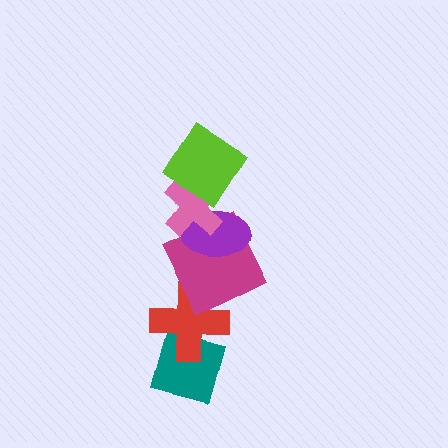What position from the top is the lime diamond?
The lime diamond is 1st from the top.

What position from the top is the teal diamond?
The teal diamond is 6th from the top.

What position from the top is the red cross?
The red cross is 5th from the top.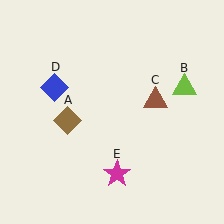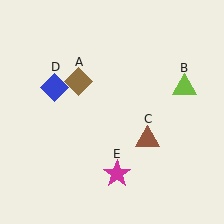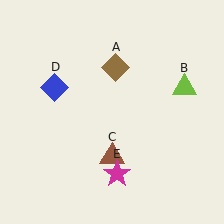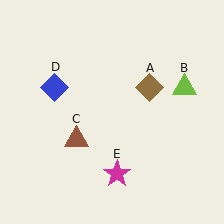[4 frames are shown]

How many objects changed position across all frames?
2 objects changed position: brown diamond (object A), brown triangle (object C).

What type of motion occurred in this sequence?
The brown diamond (object A), brown triangle (object C) rotated clockwise around the center of the scene.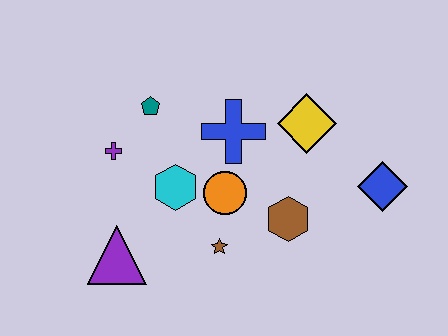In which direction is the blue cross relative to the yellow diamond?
The blue cross is to the left of the yellow diamond.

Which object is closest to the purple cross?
The teal pentagon is closest to the purple cross.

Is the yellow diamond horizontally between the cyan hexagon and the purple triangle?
No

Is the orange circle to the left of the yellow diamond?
Yes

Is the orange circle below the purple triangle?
No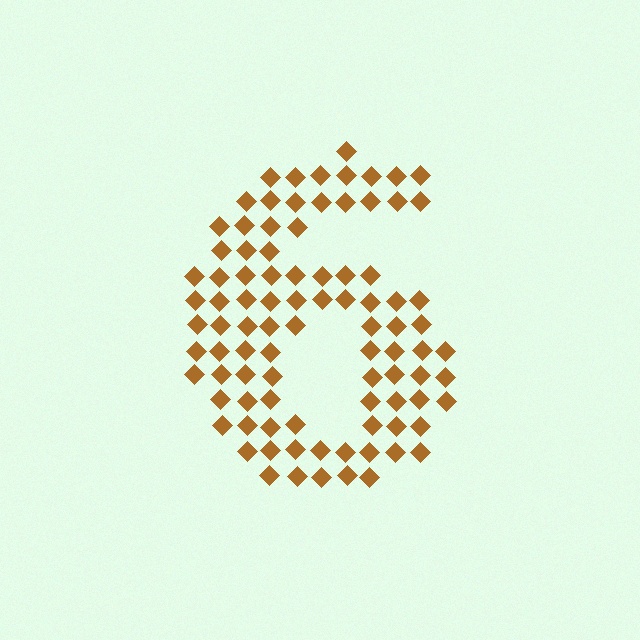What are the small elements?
The small elements are diamonds.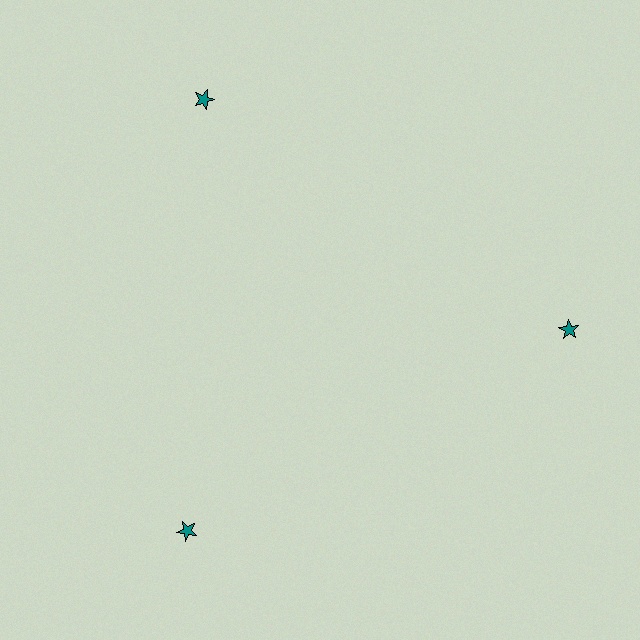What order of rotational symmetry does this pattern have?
This pattern has 3-fold rotational symmetry.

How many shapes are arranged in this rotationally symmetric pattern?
There are 3 shapes, arranged in 3 groups of 1.